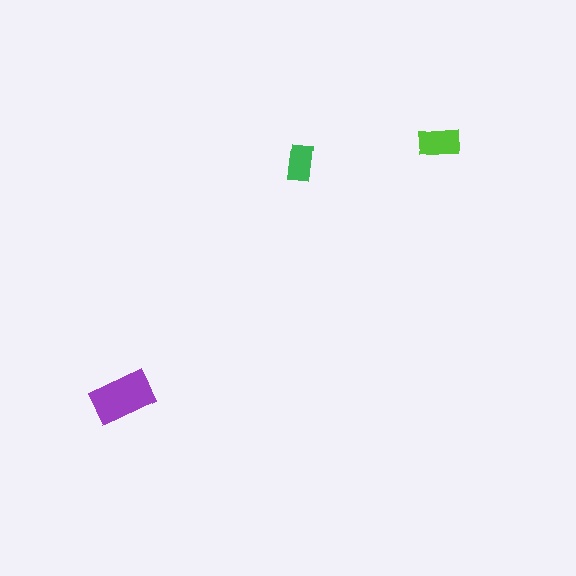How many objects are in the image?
There are 3 objects in the image.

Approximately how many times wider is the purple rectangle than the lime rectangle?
About 1.5 times wider.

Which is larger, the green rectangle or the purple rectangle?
The purple one.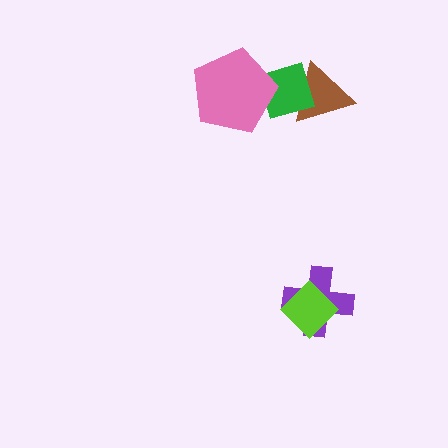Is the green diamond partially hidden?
Yes, it is partially covered by another shape.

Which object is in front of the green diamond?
The pink pentagon is in front of the green diamond.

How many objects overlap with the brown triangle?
1 object overlaps with the brown triangle.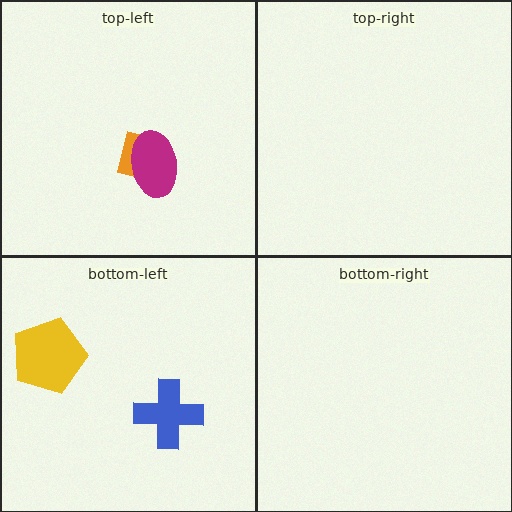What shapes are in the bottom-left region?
The blue cross, the yellow pentagon.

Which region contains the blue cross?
The bottom-left region.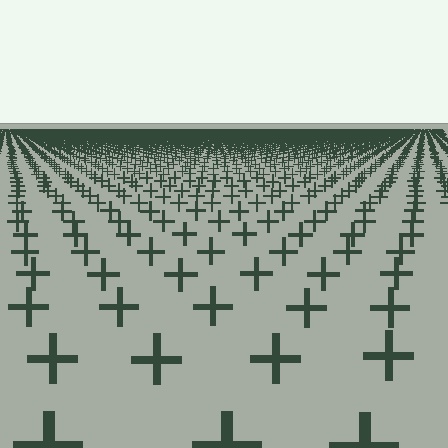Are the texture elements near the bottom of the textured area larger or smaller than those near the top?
Larger. Near the bottom, elements are closer to the viewer and appear at a bigger on-screen size.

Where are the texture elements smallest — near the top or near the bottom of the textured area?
Near the top.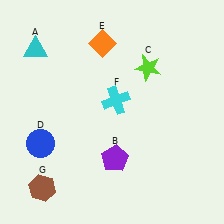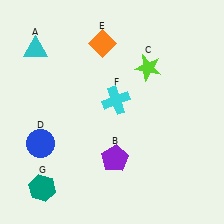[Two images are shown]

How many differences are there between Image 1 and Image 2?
There is 1 difference between the two images.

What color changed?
The hexagon (G) changed from brown in Image 1 to teal in Image 2.